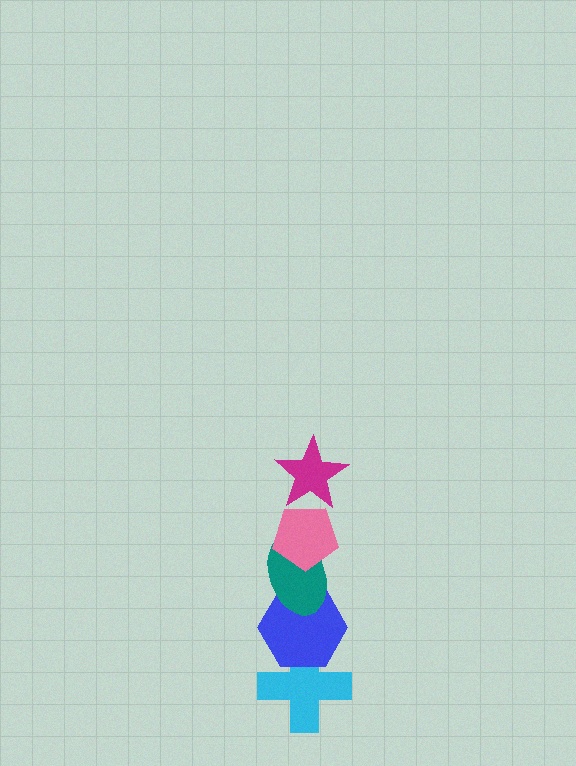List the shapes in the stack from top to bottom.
From top to bottom: the magenta star, the pink pentagon, the teal ellipse, the blue hexagon, the cyan cross.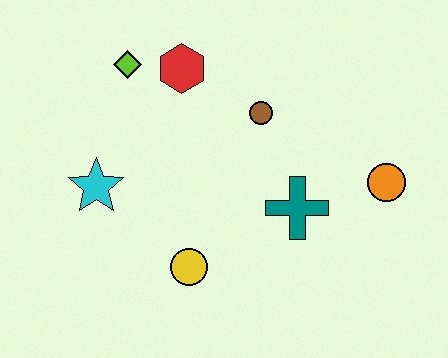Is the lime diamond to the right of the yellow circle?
No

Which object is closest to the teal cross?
The orange circle is closest to the teal cross.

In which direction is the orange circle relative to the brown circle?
The orange circle is to the right of the brown circle.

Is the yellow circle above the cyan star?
No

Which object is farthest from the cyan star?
The orange circle is farthest from the cyan star.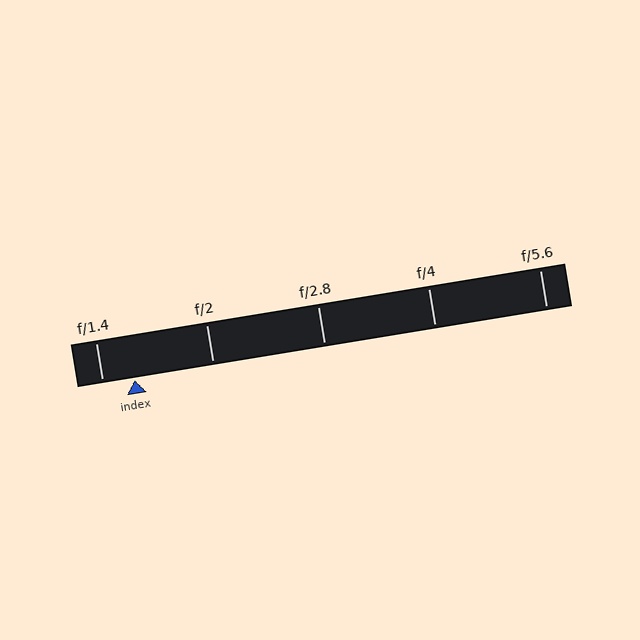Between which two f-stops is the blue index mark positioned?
The index mark is between f/1.4 and f/2.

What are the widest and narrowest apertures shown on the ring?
The widest aperture shown is f/1.4 and the narrowest is f/5.6.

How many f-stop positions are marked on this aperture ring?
There are 5 f-stop positions marked.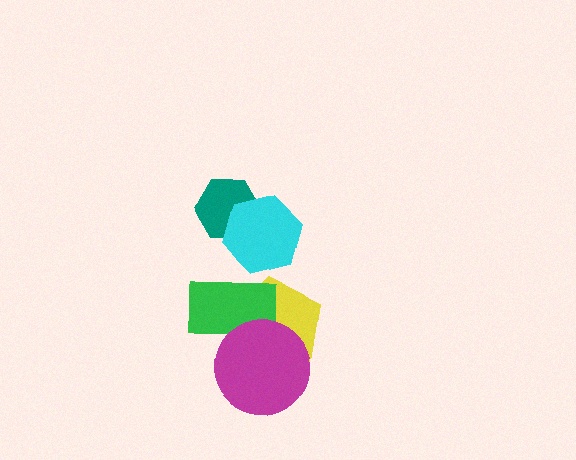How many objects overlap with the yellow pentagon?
2 objects overlap with the yellow pentagon.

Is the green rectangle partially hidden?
Yes, it is partially covered by another shape.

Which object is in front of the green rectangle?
The magenta circle is in front of the green rectangle.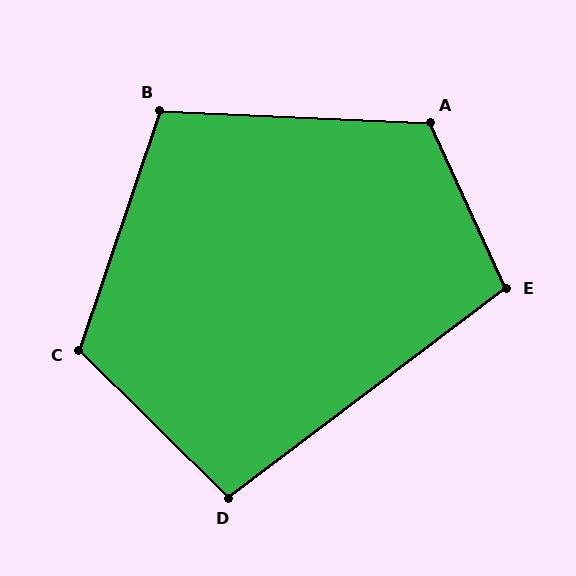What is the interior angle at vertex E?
Approximately 102 degrees (obtuse).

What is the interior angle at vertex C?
Approximately 116 degrees (obtuse).